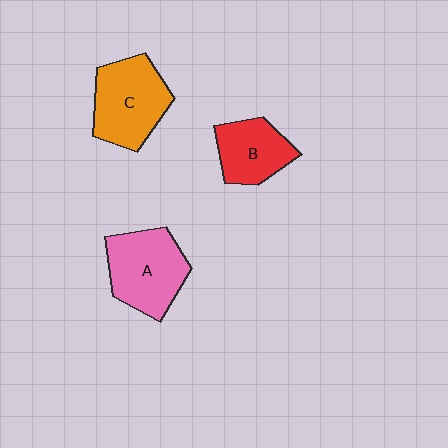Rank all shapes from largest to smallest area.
From largest to smallest: C (orange), A (pink), B (red).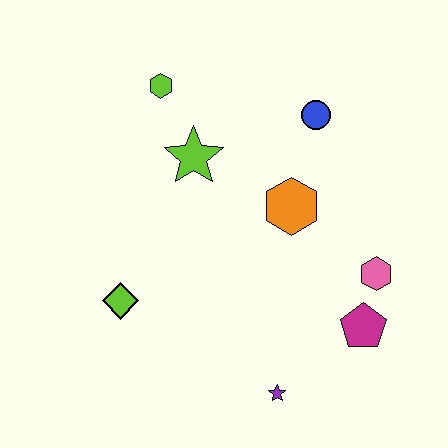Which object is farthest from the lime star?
The purple star is farthest from the lime star.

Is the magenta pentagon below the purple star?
No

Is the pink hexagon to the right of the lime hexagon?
Yes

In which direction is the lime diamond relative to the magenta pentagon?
The lime diamond is to the left of the magenta pentagon.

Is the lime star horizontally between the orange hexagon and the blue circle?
No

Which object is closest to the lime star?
The lime hexagon is closest to the lime star.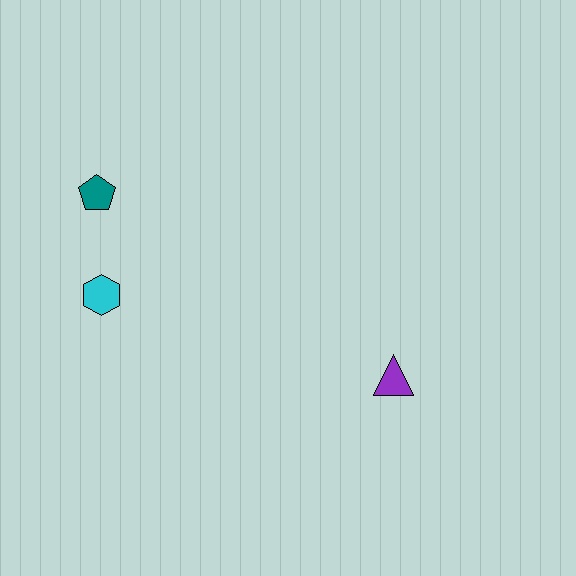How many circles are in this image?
There are no circles.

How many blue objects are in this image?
There are no blue objects.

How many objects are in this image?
There are 3 objects.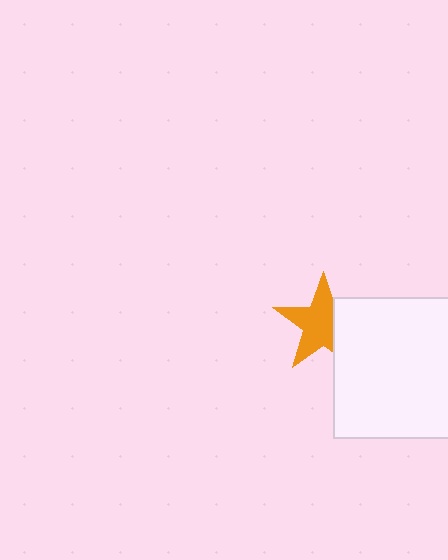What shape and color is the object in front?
The object in front is a white square.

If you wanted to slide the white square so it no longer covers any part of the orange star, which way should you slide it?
Slide it right — that is the most direct way to separate the two shapes.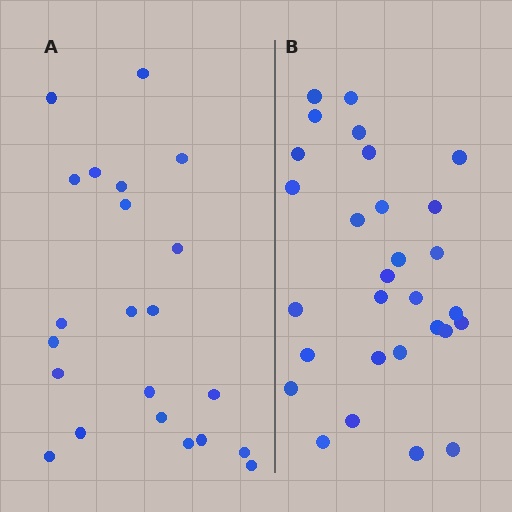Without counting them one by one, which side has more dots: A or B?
Region B (the right region) has more dots.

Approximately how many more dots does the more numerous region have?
Region B has roughly 8 or so more dots than region A.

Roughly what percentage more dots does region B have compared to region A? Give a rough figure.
About 30% more.